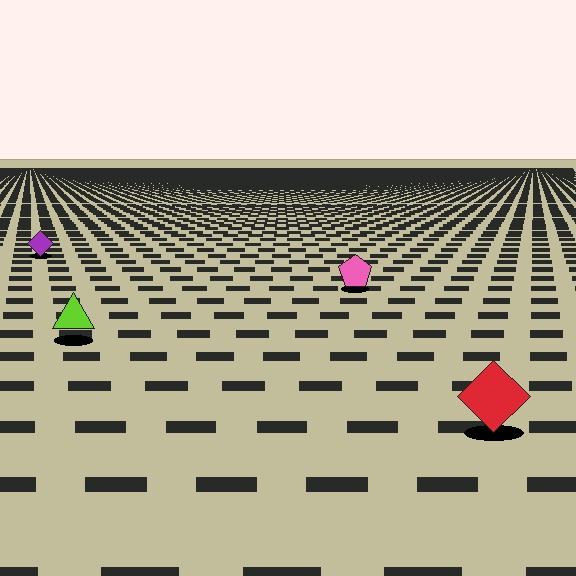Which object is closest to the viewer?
The red diamond is closest. The texture marks near it are larger and more spread out.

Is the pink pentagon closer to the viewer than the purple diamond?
Yes. The pink pentagon is closer — you can tell from the texture gradient: the ground texture is coarser near it.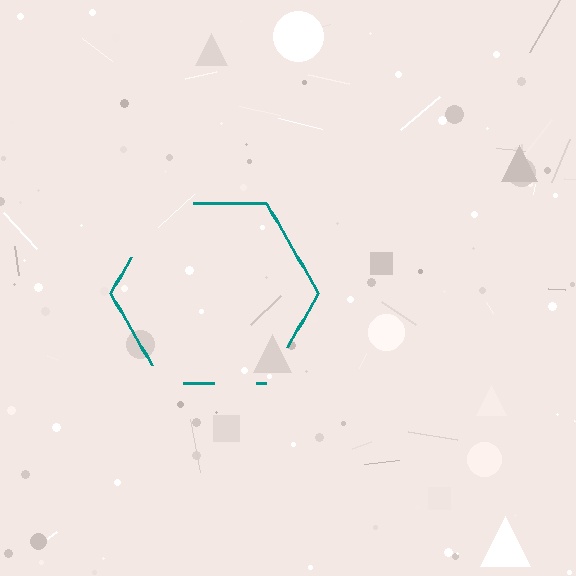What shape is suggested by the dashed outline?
The dashed outline suggests a hexagon.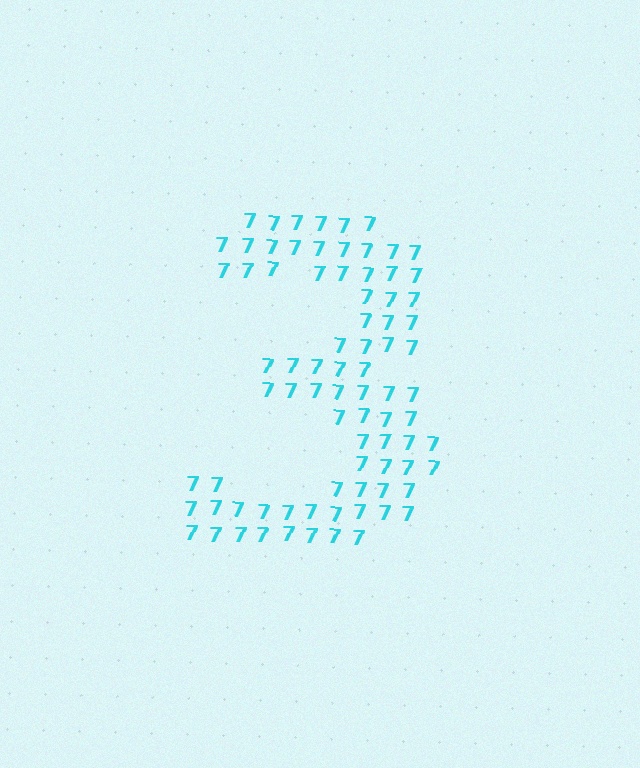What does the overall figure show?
The overall figure shows the digit 3.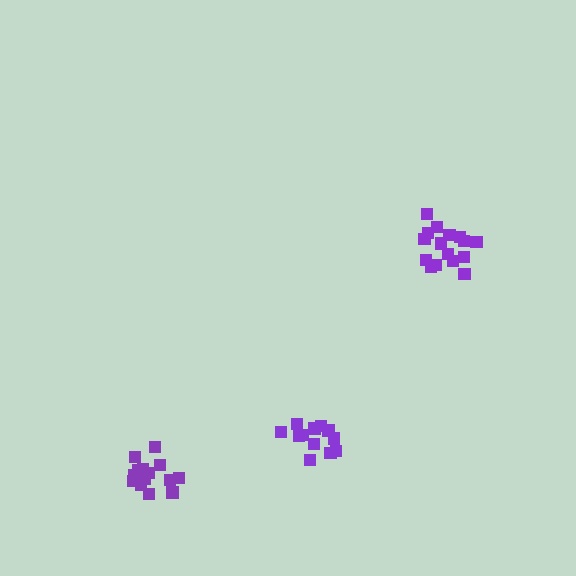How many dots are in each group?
Group 1: 12 dots, Group 2: 16 dots, Group 3: 16 dots (44 total).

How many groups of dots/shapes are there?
There are 3 groups.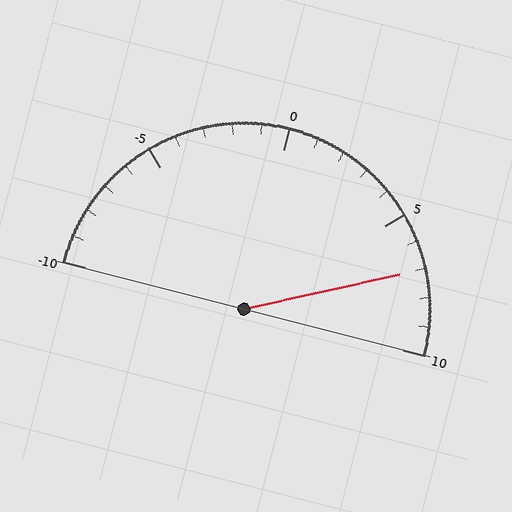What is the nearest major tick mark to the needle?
The nearest major tick mark is 5.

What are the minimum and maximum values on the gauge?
The gauge ranges from -10 to 10.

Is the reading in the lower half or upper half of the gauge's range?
The reading is in the upper half of the range (-10 to 10).